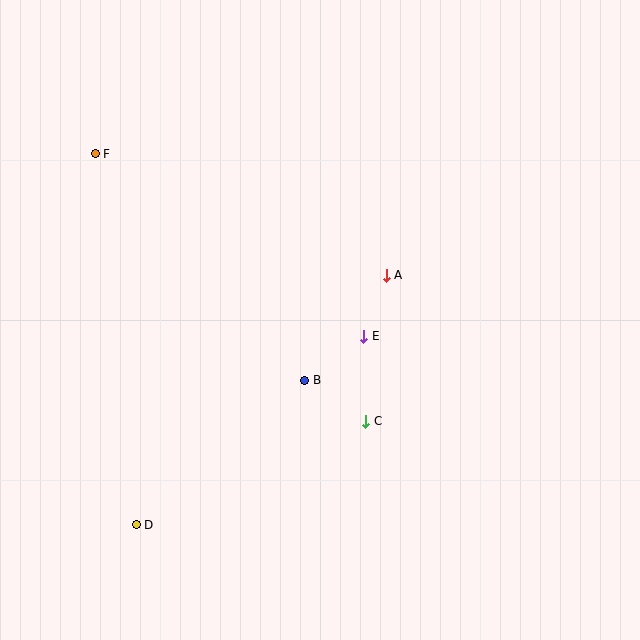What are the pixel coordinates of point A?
Point A is at (386, 275).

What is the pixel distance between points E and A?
The distance between E and A is 65 pixels.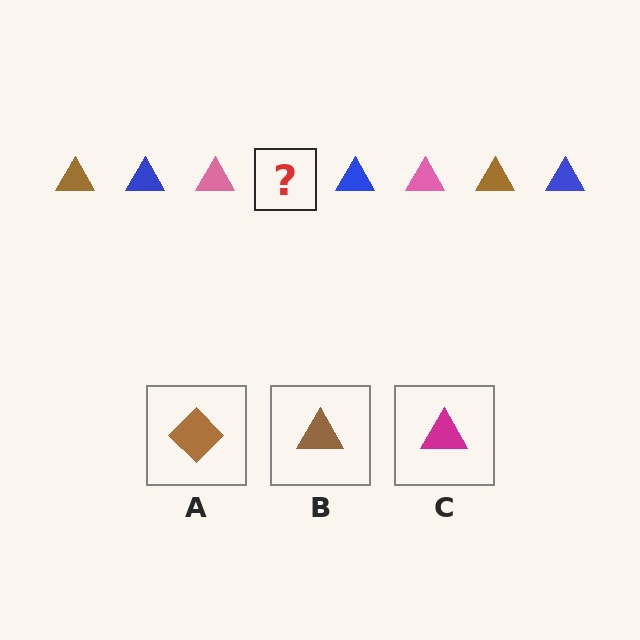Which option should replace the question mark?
Option B.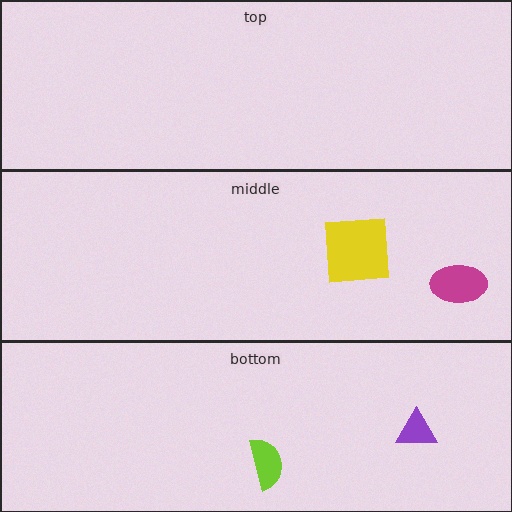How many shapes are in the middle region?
2.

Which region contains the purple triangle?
The bottom region.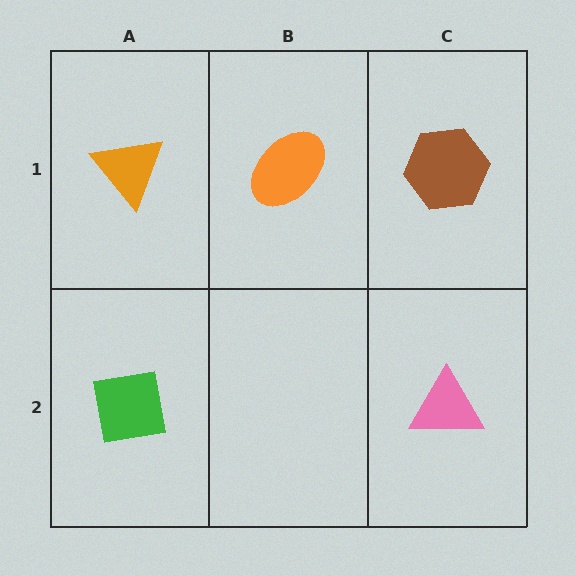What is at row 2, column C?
A pink triangle.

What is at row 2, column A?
A green square.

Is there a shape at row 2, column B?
No, that cell is empty.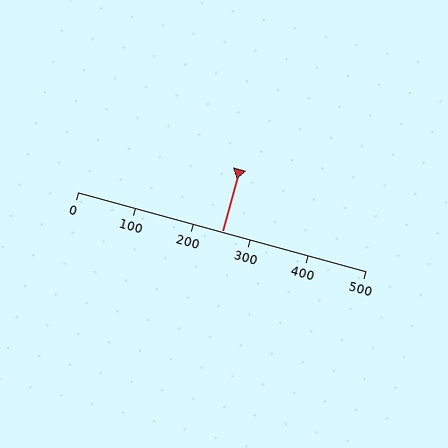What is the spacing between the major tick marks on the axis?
The major ticks are spaced 100 apart.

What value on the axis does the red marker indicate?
The marker indicates approximately 250.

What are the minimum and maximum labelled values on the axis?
The axis runs from 0 to 500.